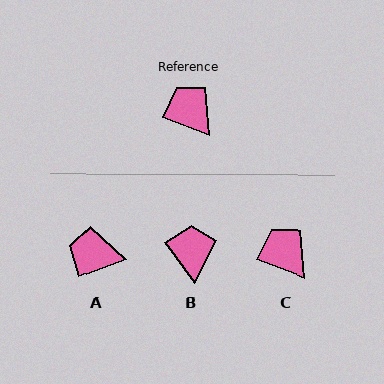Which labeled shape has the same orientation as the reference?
C.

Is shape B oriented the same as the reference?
No, it is off by about 32 degrees.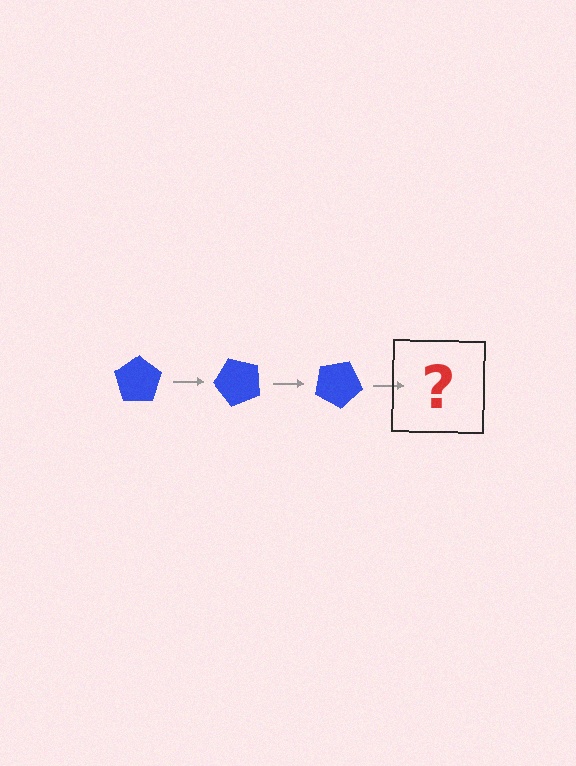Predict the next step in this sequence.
The next step is a blue pentagon rotated 150 degrees.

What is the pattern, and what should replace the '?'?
The pattern is that the pentagon rotates 50 degrees each step. The '?' should be a blue pentagon rotated 150 degrees.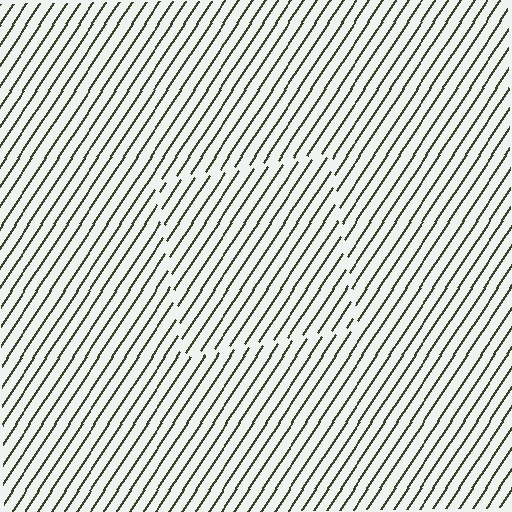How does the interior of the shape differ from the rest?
The interior of the shape contains the same grating, shifted by half a period — the contour is defined by the phase discontinuity where line-ends from the inner and outer gratings abut.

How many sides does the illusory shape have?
4 sides — the line-ends trace a square.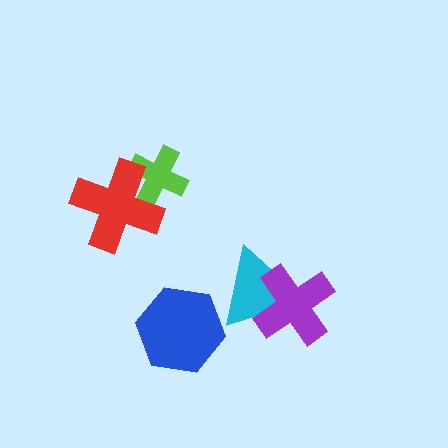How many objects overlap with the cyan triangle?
1 object overlaps with the cyan triangle.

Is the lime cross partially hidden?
Yes, it is partially covered by another shape.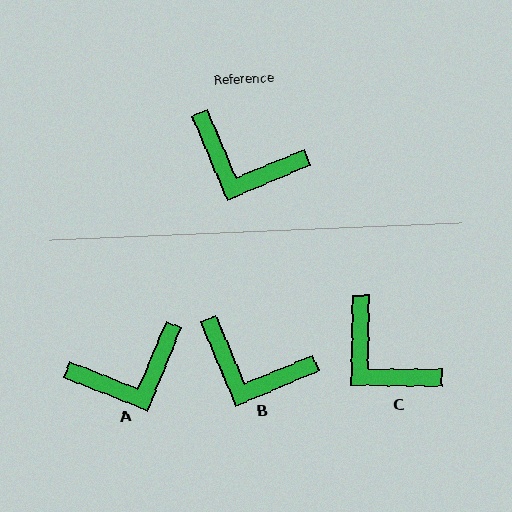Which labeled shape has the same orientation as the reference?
B.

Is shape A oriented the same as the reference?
No, it is off by about 45 degrees.